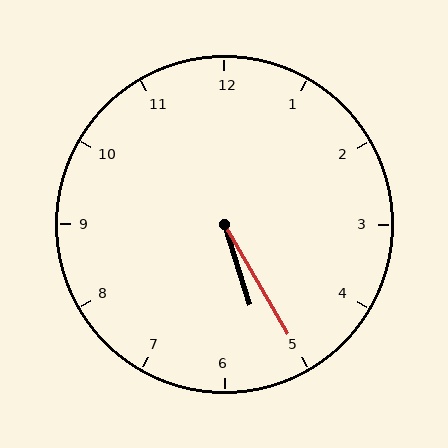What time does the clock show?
5:25.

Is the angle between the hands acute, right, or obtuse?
It is acute.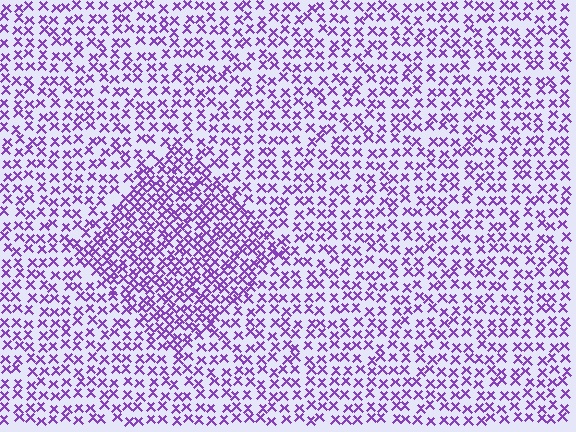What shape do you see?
I see a diamond.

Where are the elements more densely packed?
The elements are more densely packed inside the diamond boundary.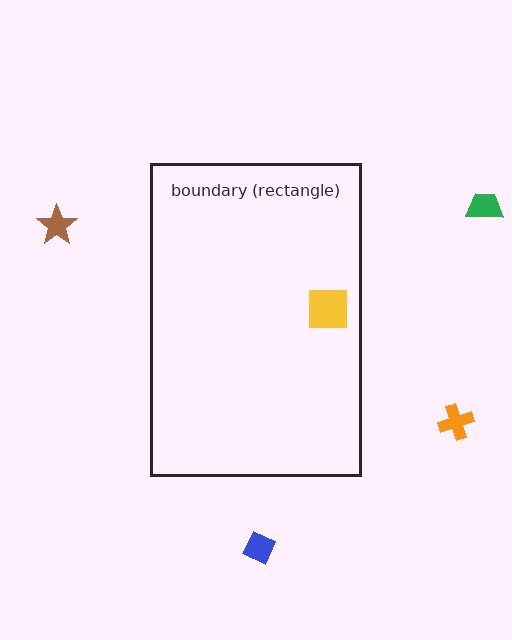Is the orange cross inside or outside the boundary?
Outside.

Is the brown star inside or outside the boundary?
Outside.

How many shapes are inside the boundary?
1 inside, 4 outside.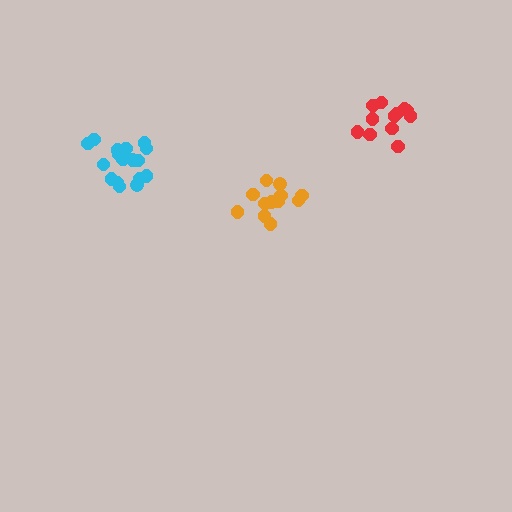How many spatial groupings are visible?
There are 3 spatial groupings.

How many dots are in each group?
Group 1: 12 dots, Group 2: 17 dots, Group 3: 12 dots (41 total).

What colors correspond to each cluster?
The clusters are colored: orange, cyan, red.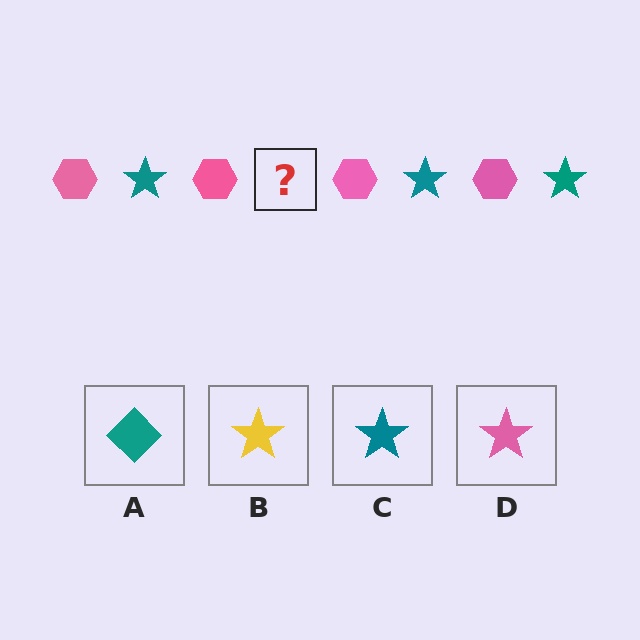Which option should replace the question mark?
Option C.